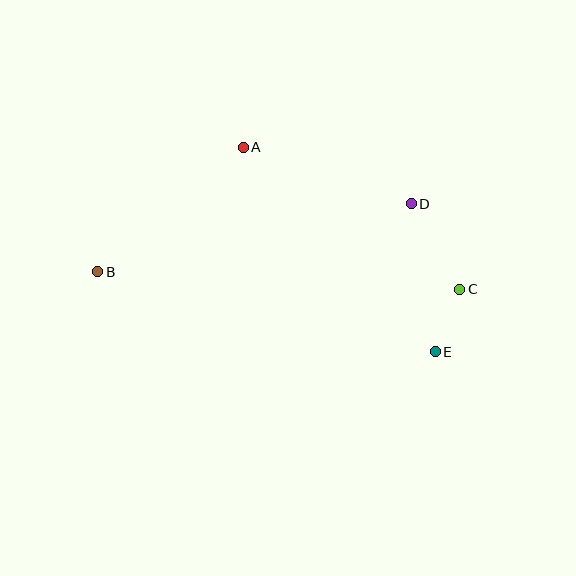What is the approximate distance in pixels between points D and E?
The distance between D and E is approximately 150 pixels.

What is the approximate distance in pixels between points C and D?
The distance between C and D is approximately 98 pixels.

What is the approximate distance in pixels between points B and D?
The distance between B and D is approximately 321 pixels.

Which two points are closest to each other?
Points C and E are closest to each other.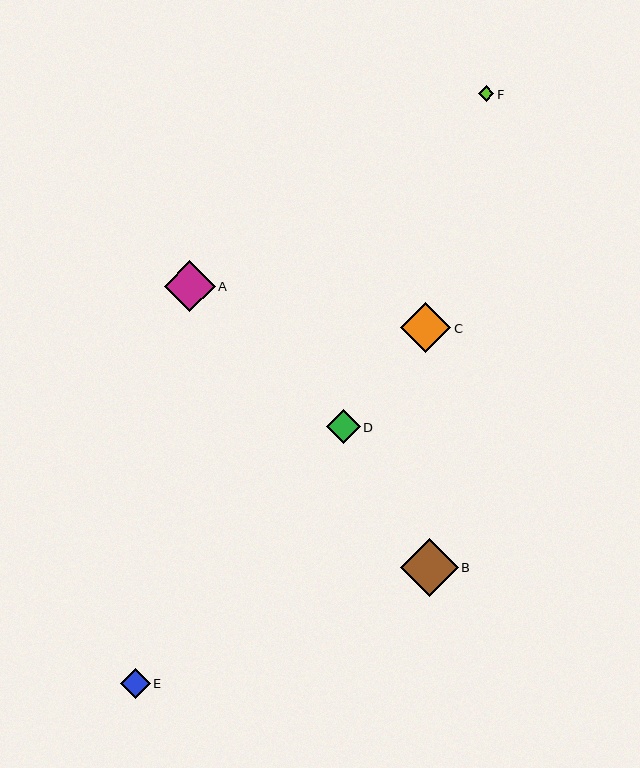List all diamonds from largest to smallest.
From largest to smallest: B, A, C, D, E, F.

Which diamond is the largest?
Diamond B is the largest with a size of approximately 58 pixels.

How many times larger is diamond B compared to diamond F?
Diamond B is approximately 3.8 times the size of diamond F.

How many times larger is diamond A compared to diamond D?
Diamond A is approximately 1.5 times the size of diamond D.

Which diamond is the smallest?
Diamond F is the smallest with a size of approximately 15 pixels.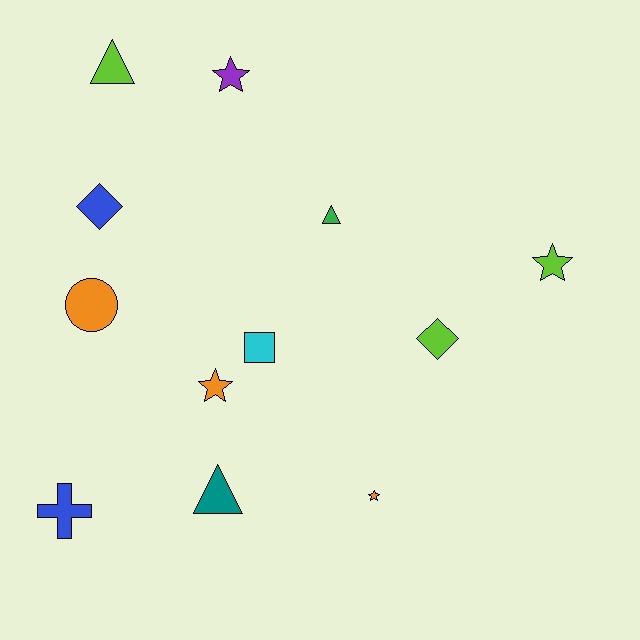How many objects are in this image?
There are 12 objects.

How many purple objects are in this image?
There is 1 purple object.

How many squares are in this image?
There is 1 square.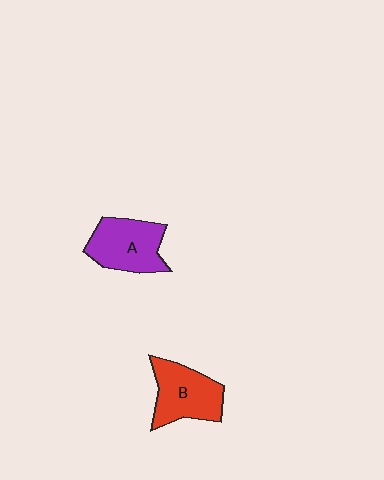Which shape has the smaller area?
Shape B (red).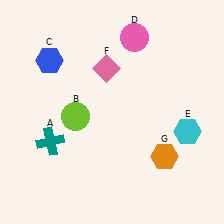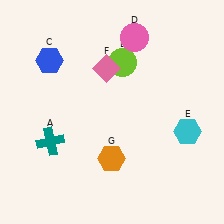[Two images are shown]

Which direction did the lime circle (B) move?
The lime circle (B) moved up.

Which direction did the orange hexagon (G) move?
The orange hexagon (G) moved left.